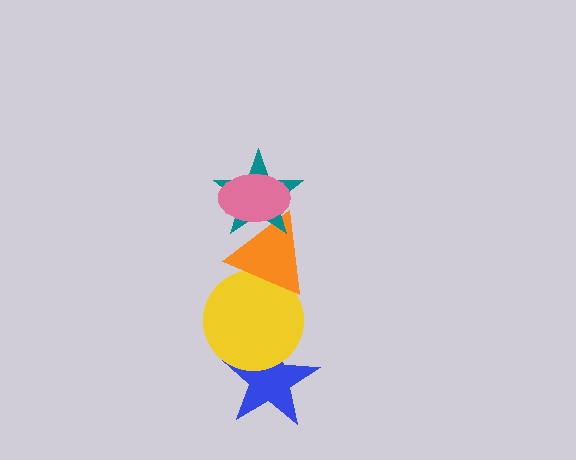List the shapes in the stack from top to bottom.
From top to bottom: the pink ellipse, the teal star, the orange triangle, the yellow circle, the blue star.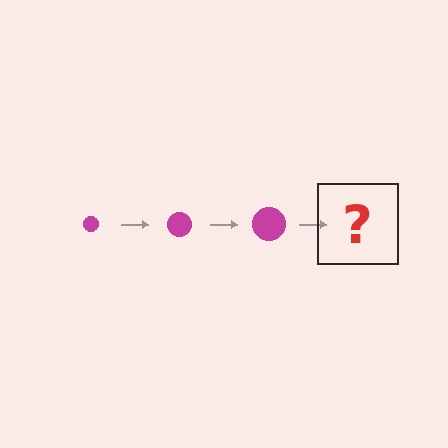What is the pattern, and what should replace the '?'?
The pattern is that the circle gets progressively larger each step. The '?' should be a magenta circle, larger than the previous one.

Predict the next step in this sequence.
The next step is a magenta circle, larger than the previous one.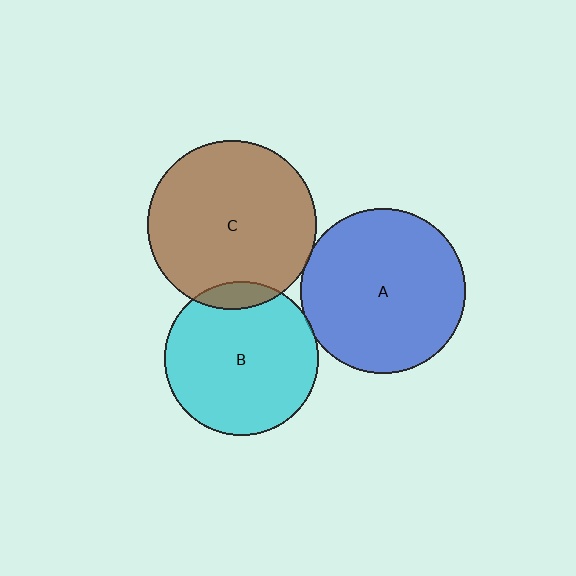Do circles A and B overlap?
Yes.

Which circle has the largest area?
Circle C (brown).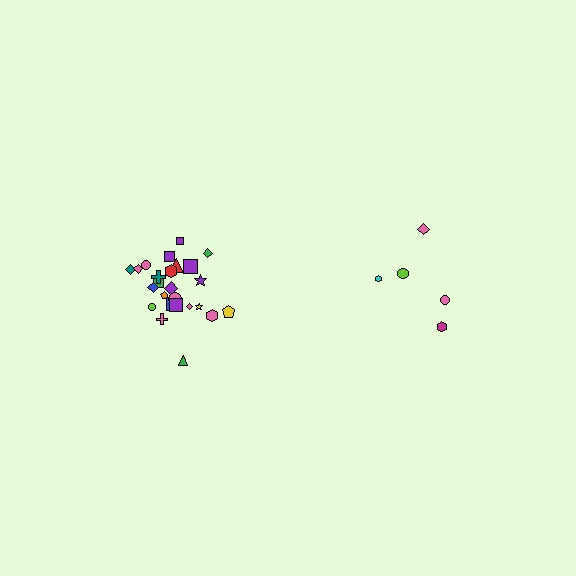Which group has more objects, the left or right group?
The left group.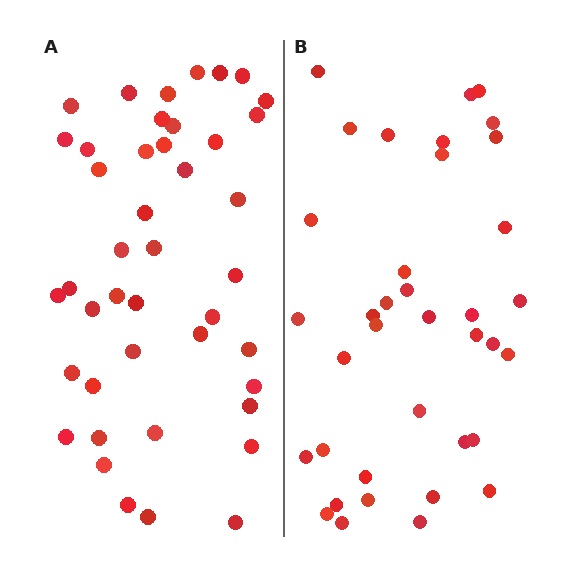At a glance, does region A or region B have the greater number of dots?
Region A (the left region) has more dots.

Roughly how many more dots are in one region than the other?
Region A has about 6 more dots than region B.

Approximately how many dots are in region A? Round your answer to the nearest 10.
About 40 dots. (The exact count is 43, which rounds to 40.)